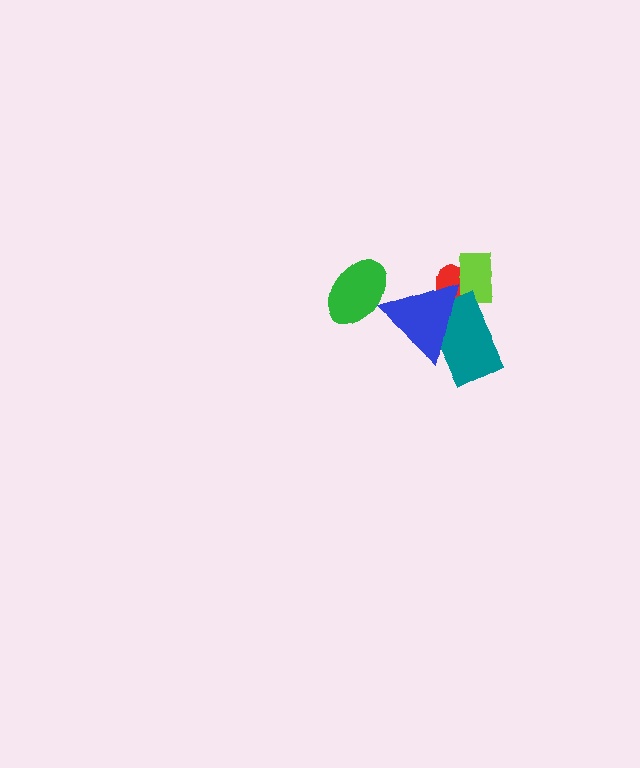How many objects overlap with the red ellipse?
3 objects overlap with the red ellipse.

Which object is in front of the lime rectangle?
The blue triangle is in front of the lime rectangle.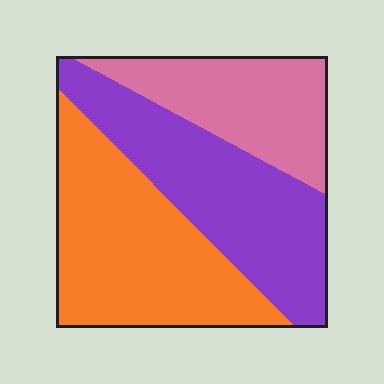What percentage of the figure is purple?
Purple takes up about three eighths (3/8) of the figure.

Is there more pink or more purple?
Purple.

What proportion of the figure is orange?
Orange covers around 40% of the figure.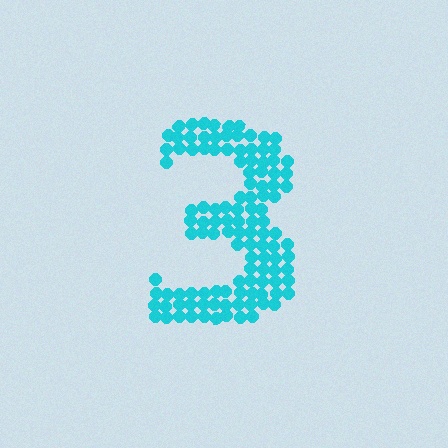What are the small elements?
The small elements are circles.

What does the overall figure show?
The overall figure shows the digit 3.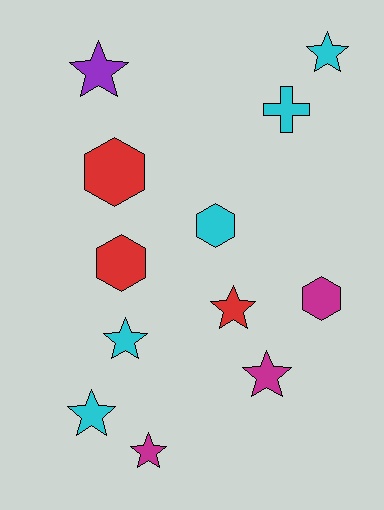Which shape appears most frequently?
Star, with 7 objects.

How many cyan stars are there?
There are 3 cyan stars.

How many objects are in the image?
There are 12 objects.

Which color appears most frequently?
Cyan, with 5 objects.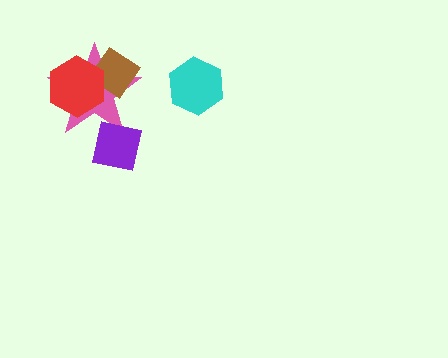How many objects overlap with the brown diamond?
2 objects overlap with the brown diamond.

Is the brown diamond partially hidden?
Yes, it is partially covered by another shape.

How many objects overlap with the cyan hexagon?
0 objects overlap with the cyan hexagon.